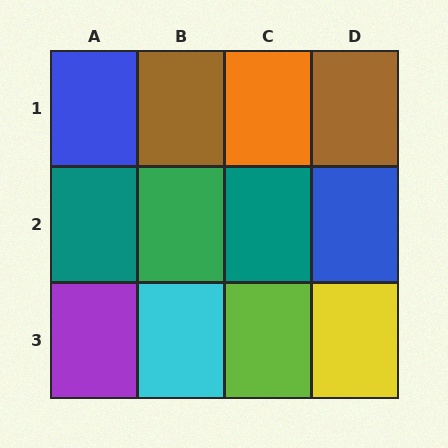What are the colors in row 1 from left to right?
Blue, brown, orange, brown.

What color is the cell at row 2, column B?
Green.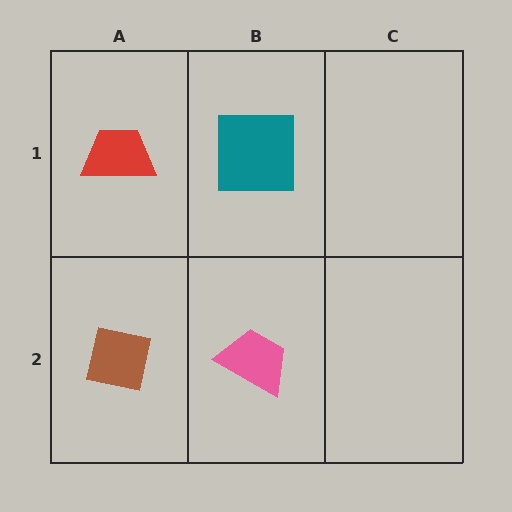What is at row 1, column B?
A teal square.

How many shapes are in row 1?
2 shapes.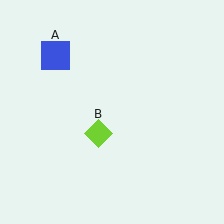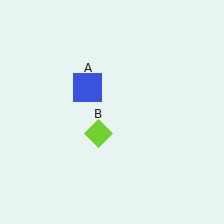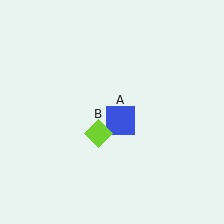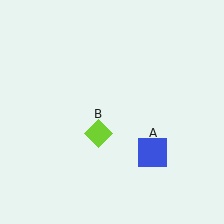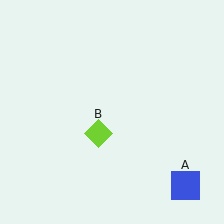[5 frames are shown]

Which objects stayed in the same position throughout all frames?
Lime diamond (object B) remained stationary.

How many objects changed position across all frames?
1 object changed position: blue square (object A).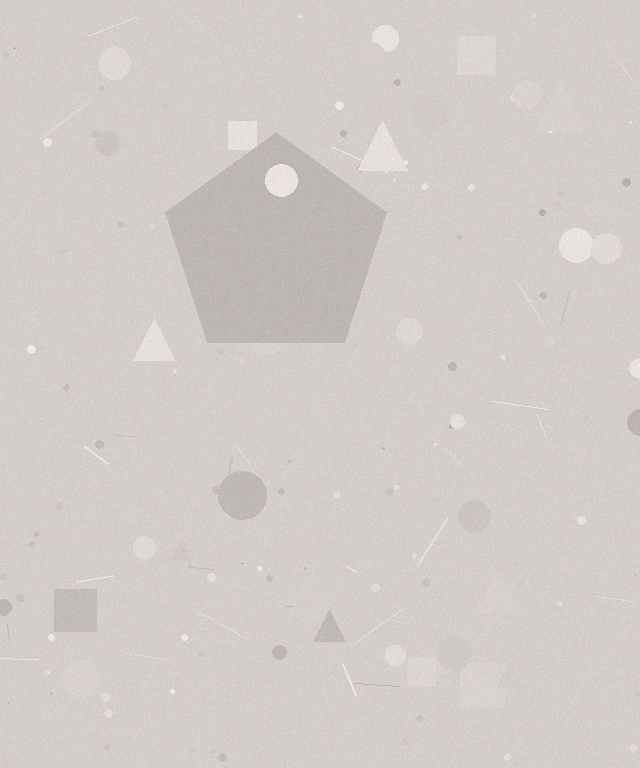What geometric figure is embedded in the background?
A pentagon is embedded in the background.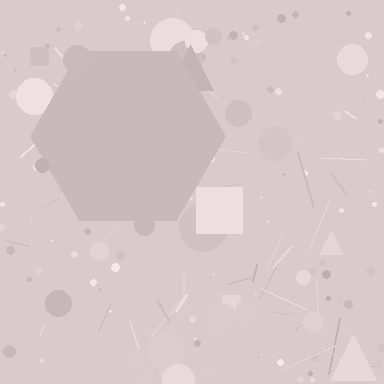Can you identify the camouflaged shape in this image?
The camouflaged shape is a hexagon.